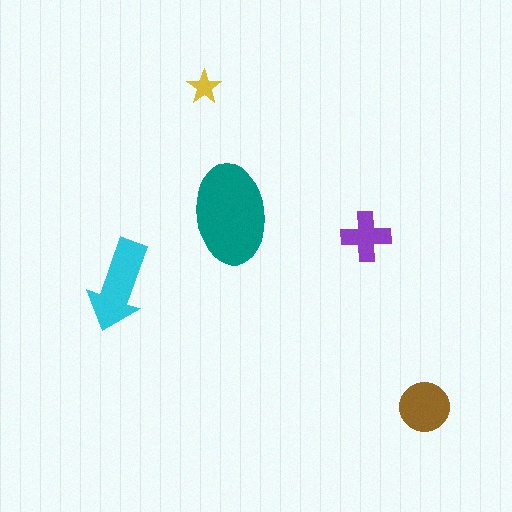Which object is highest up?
The yellow star is topmost.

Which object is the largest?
The teal ellipse.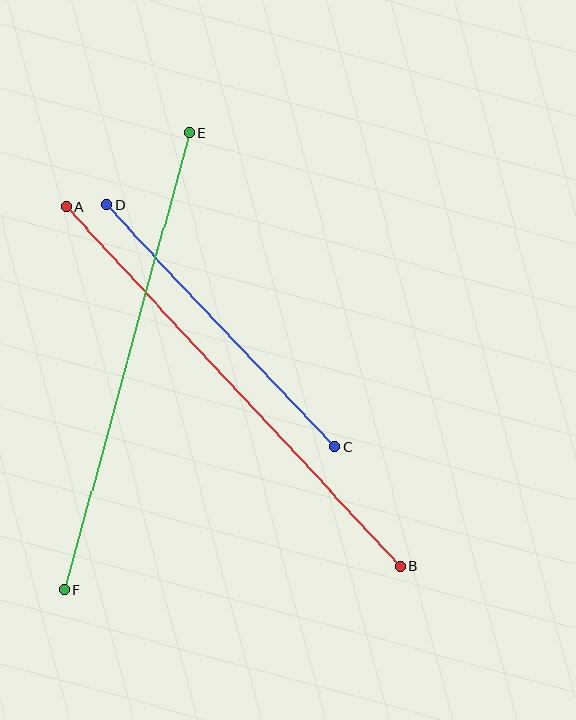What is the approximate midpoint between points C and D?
The midpoint is at approximately (220, 326) pixels.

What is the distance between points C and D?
The distance is approximately 333 pixels.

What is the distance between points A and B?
The distance is approximately 491 pixels.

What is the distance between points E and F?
The distance is approximately 474 pixels.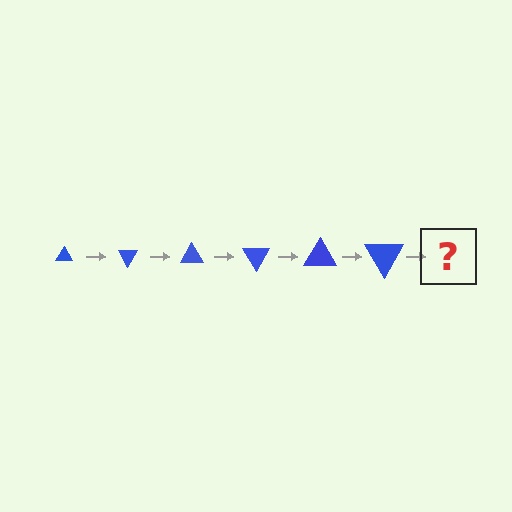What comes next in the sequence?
The next element should be a triangle, larger than the previous one and rotated 360 degrees from the start.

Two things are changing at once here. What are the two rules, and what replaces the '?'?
The two rules are that the triangle grows larger each step and it rotates 60 degrees each step. The '?' should be a triangle, larger than the previous one and rotated 360 degrees from the start.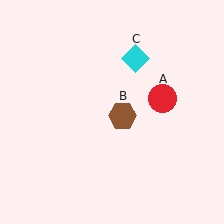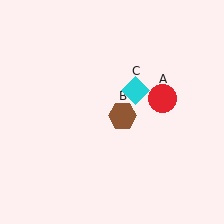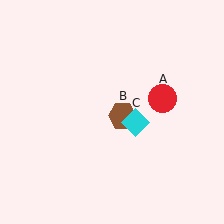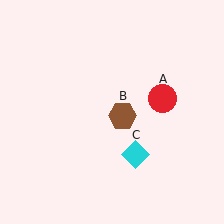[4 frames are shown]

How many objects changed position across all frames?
1 object changed position: cyan diamond (object C).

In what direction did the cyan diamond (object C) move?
The cyan diamond (object C) moved down.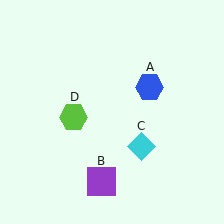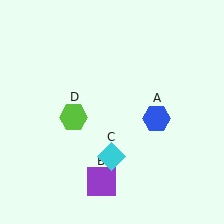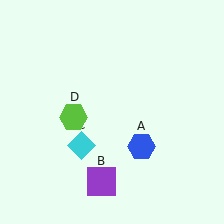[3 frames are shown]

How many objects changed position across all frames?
2 objects changed position: blue hexagon (object A), cyan diamond (object C).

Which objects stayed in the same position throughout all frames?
Purple square (object B) and lime hexagon (object D) remained stationary.